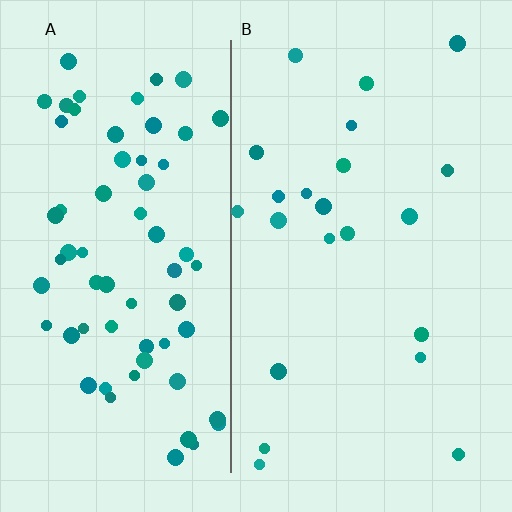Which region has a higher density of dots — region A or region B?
A (the left).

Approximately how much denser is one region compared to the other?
Approximately 3.1× — region A over region B.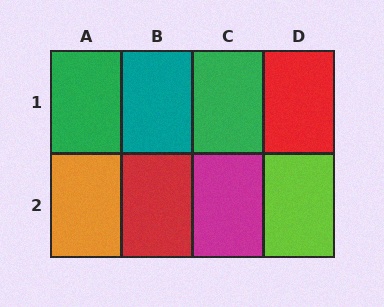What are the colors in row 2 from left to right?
Orange, red, magenta, lime.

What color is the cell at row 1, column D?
Red.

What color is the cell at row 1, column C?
Green.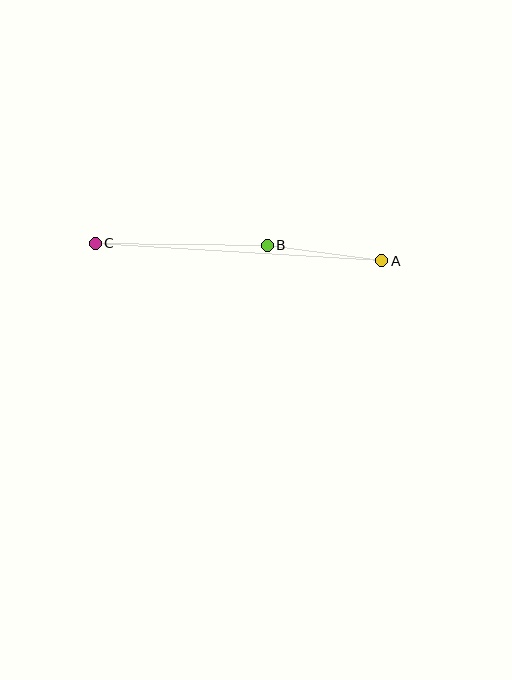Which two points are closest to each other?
Points A and B are closest to each other.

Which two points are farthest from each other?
Points A and C are farthest from each other.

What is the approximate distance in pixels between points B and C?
The distance between B and C is approximately 172 pixels.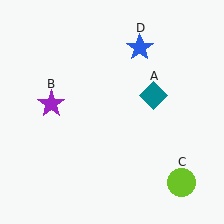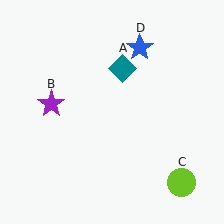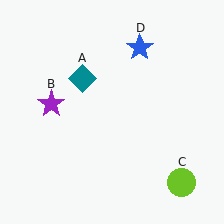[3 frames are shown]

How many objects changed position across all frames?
1 object changed position: teal diamond (object A).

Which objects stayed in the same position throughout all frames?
Purple star (object B) and lime circle (object C) and blue star (object D) remained stationary.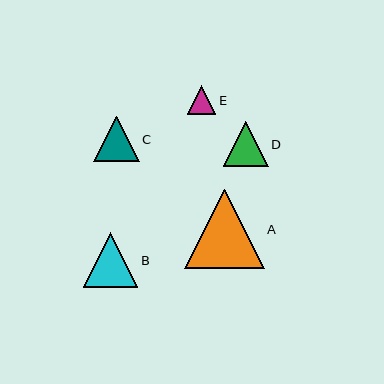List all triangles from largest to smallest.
From largest to smallest: A, B, C, D, E.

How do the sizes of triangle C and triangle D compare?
Triangle C and triangle D are approximately the same size.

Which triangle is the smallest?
Triangle E is the smallest with a size of approximately 28 pixels.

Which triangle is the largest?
Triangle A is the largest with a size of approximately 80 pixels.